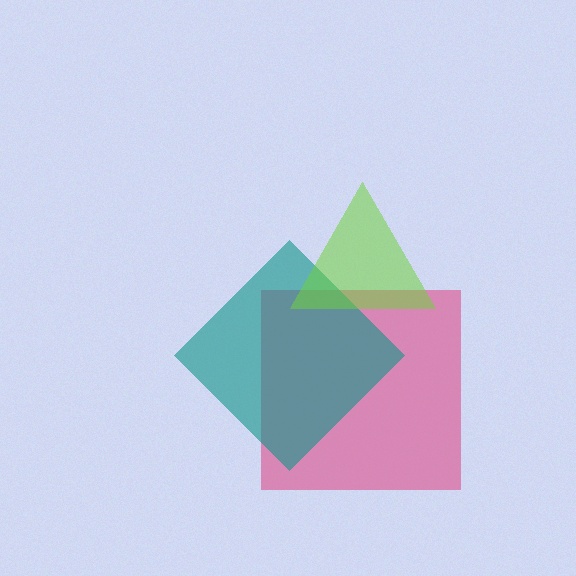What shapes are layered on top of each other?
The layered shapes are: a pink square, a teal diamond, a lime triangle.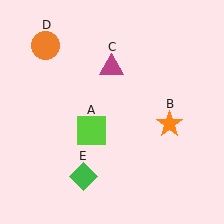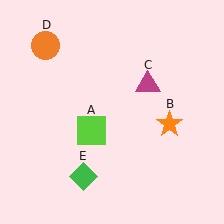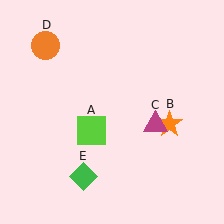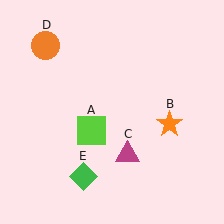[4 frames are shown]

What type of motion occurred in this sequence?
The magenta triangle (object C) rotated clockwise around the center of the scene.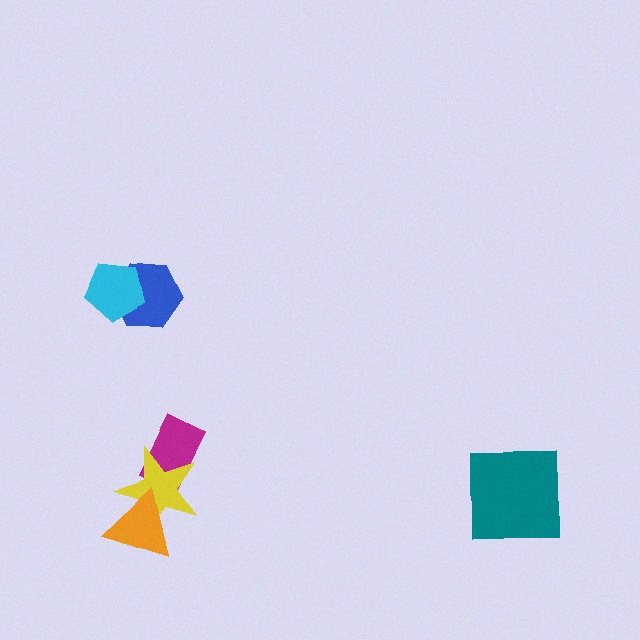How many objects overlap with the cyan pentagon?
1 object overlaps with the cyan pentagon.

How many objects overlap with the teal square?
0 objects overlap with the teal square.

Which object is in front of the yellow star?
The orange triangle is in front of the yellow star.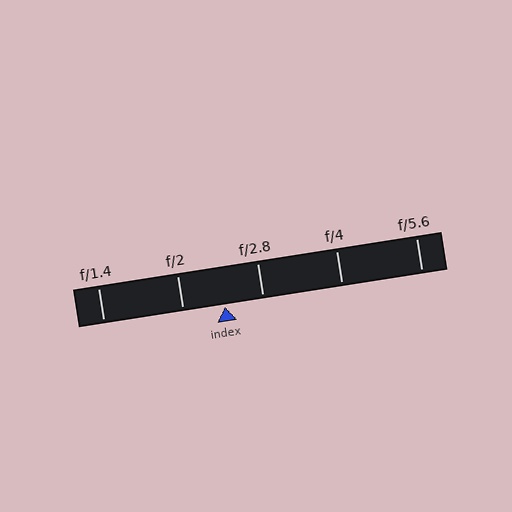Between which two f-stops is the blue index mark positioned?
The index mark is between f/2 and f/2.8.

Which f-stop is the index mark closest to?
The index mark is closest to f/2.8.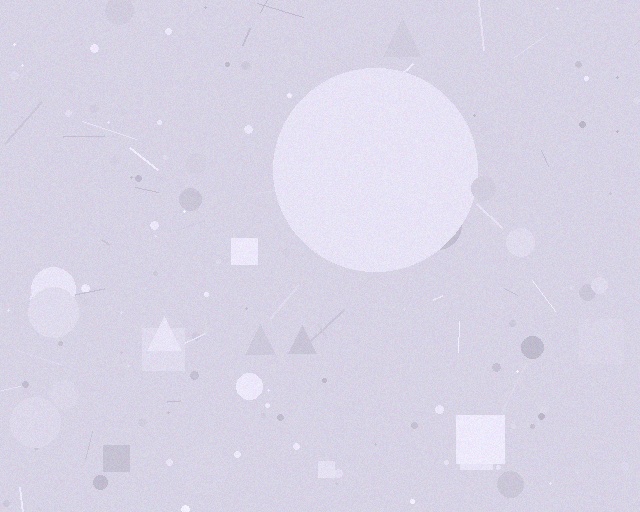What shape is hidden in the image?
A circle is hidden in the image.